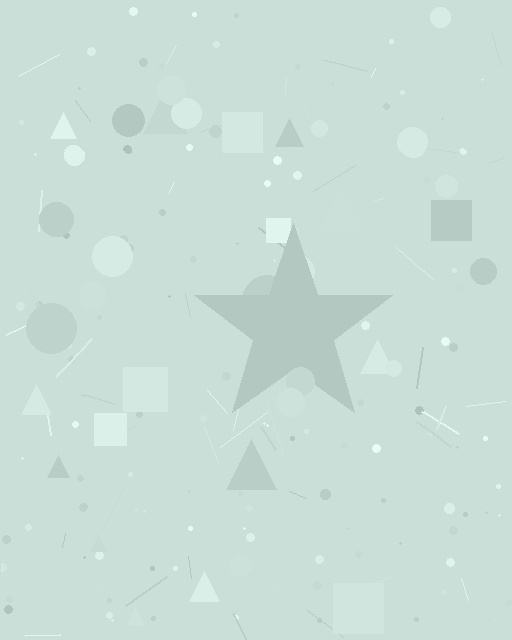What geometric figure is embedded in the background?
A star is embedded in the background.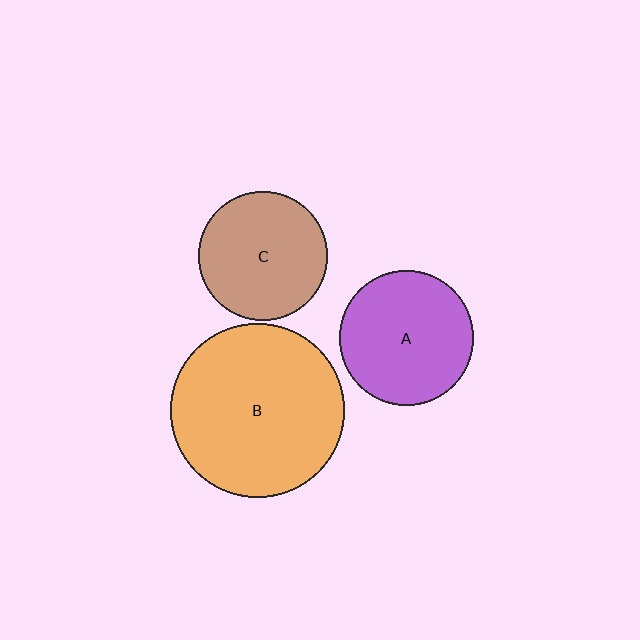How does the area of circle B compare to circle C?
Approximately 1.8 times.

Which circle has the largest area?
Circle B (orange).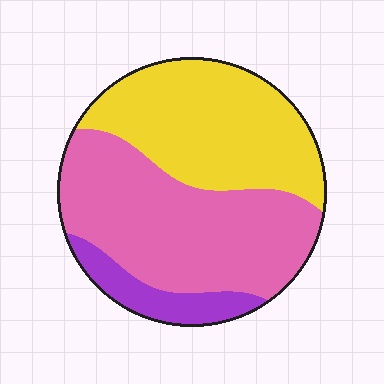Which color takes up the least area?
Purple, at roughly 10%.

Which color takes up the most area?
Pink, at roughly 50%.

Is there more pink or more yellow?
Pink.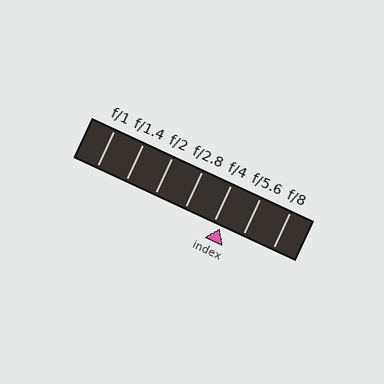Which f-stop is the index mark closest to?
The index mark is closest to f/4.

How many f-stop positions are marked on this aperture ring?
There are 7 f-stop positions marked.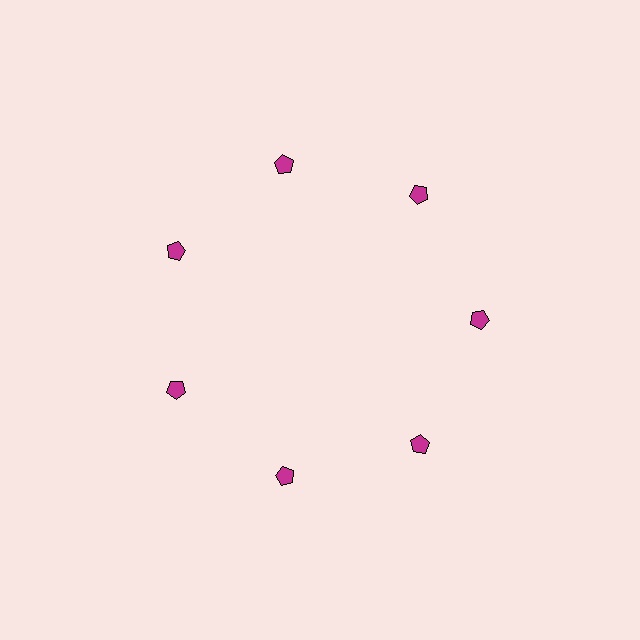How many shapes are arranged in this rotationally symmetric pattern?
There are 7 shapes, arranged in 7 groups of 1.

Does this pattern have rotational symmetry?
Yes, this pattern has 7-fold rotational symmetry. It looks the same after rotating 51 degrees around the center.